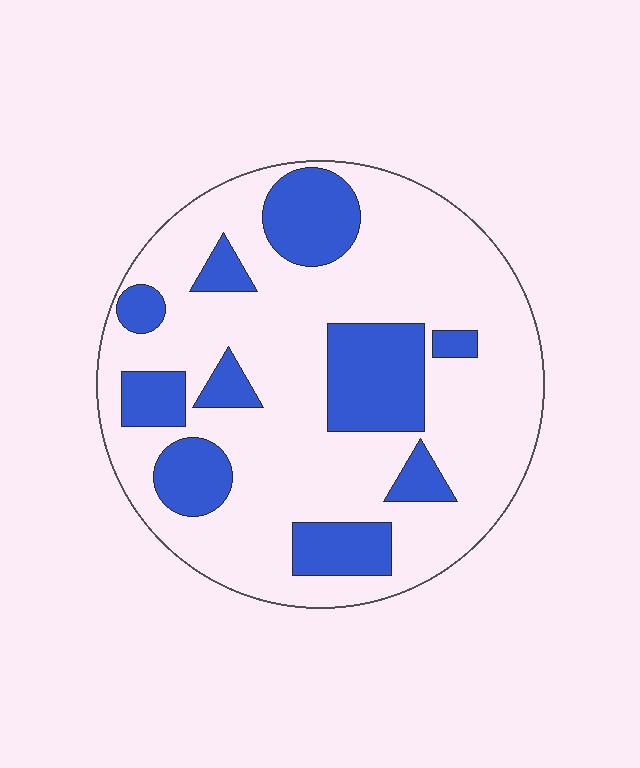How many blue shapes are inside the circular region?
10.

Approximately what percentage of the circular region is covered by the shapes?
Approximately 25%.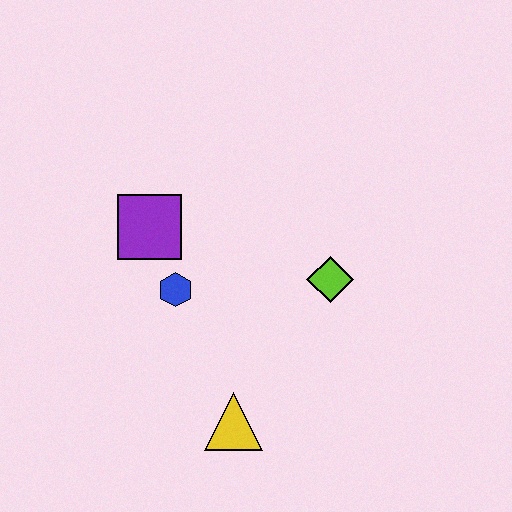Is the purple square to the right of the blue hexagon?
No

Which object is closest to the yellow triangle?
The blue hexagon is closest to the yellow triangle.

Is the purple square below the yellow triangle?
No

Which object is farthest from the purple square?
The yellow triangle is farthest from the purple square.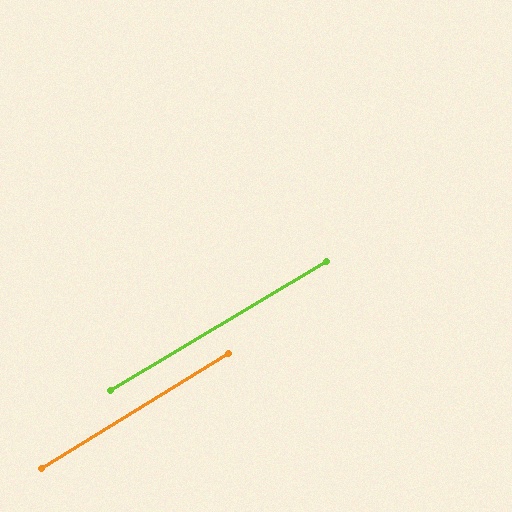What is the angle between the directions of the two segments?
Approximately 1 degree.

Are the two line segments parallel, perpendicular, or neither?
Parallel — their directions differ by only 0.9°.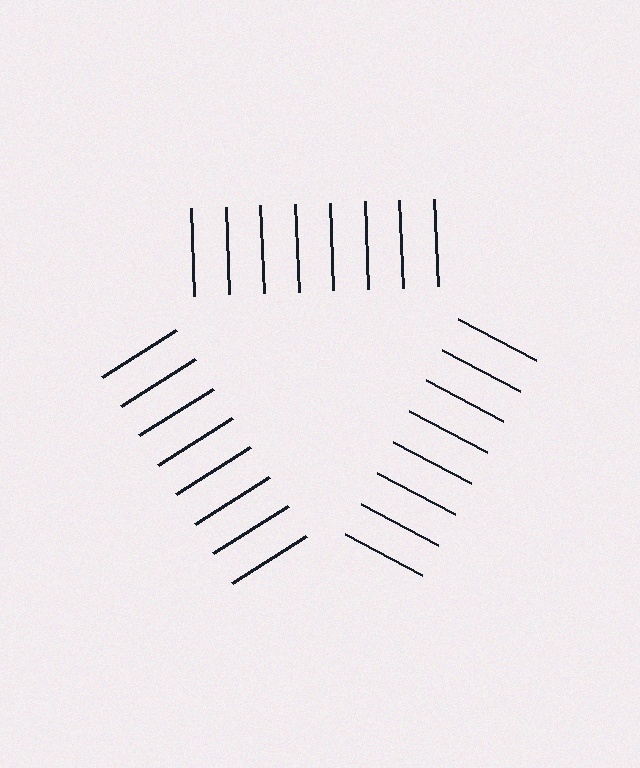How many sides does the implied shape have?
3 sides — the line-ends trace a triangle.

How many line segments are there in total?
24 — 8 along each of the 3 edges.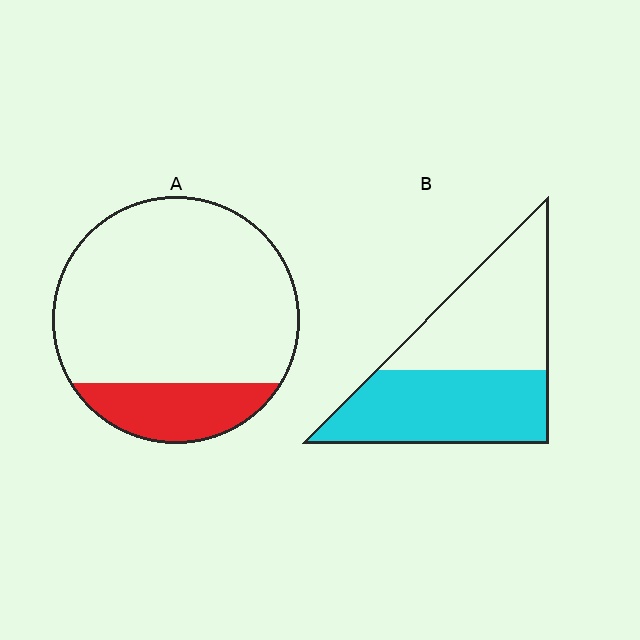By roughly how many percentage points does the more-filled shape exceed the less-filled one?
By roughly 30 percentage points (B over A).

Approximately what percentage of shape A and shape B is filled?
A is approximately 20% and B is approximately 50%.